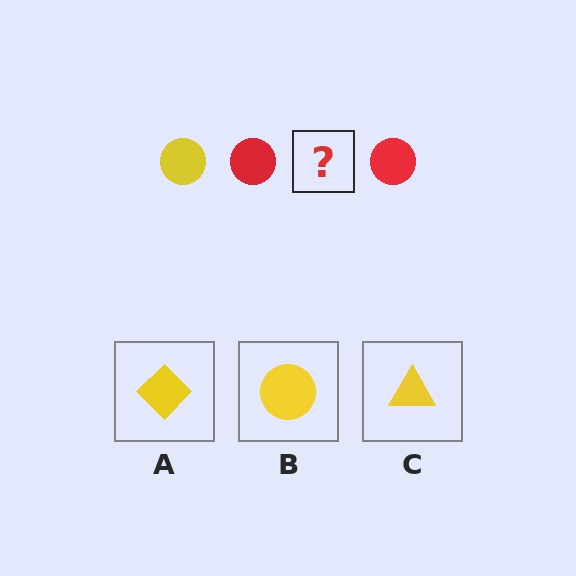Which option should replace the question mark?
Option B.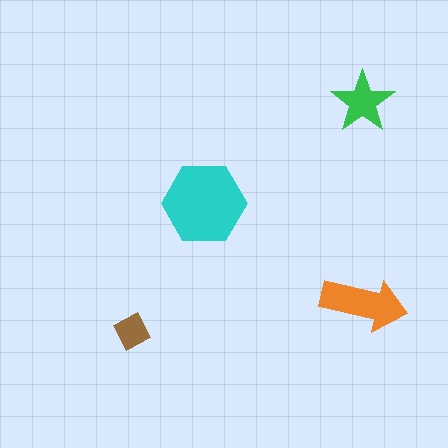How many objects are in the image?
There are 4 objects in the image.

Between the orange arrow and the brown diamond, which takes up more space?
The orange arrow.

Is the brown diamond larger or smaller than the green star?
Smaller.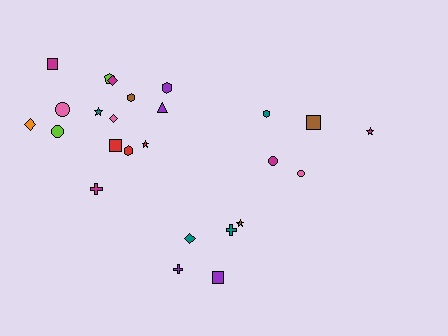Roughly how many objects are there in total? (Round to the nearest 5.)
Roughly 25 objects in total.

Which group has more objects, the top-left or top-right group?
The top-left group.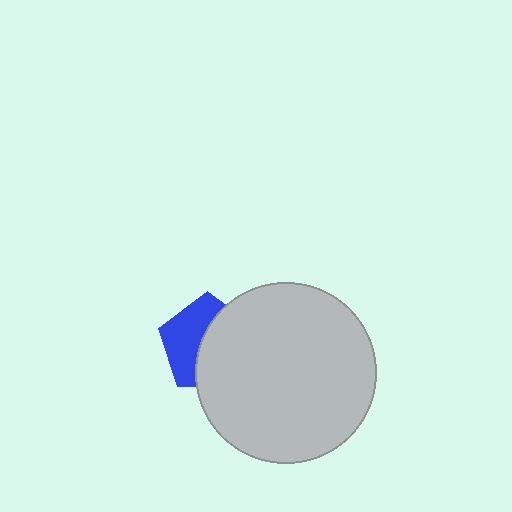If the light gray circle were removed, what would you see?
You would see the complete blue pentagon.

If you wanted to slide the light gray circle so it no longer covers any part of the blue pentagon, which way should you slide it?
Slide it right — that is the most direct way to separate the two shapes.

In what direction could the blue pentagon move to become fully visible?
The blue pentagon could move left. That would shift it out from behind the light gray circle entirely.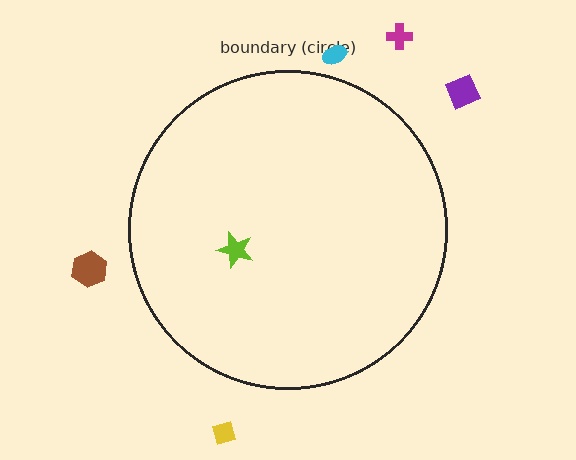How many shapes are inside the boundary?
1 inside, 5 outside.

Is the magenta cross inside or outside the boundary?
Outside.